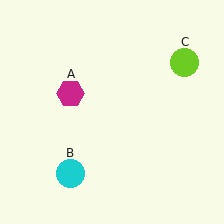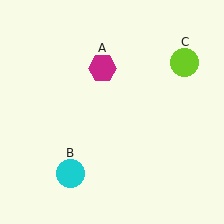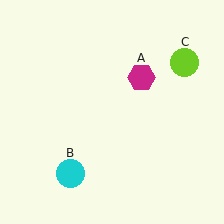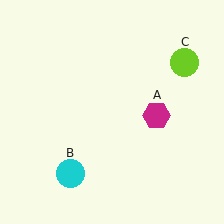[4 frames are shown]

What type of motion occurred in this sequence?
The magenta hexagon (object A) rotated clockwise around the center of the scene.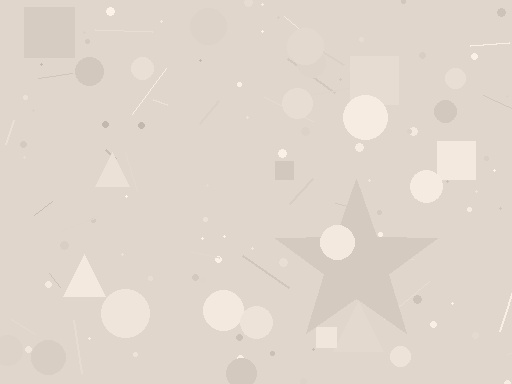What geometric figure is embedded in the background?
A star is embedded in the background.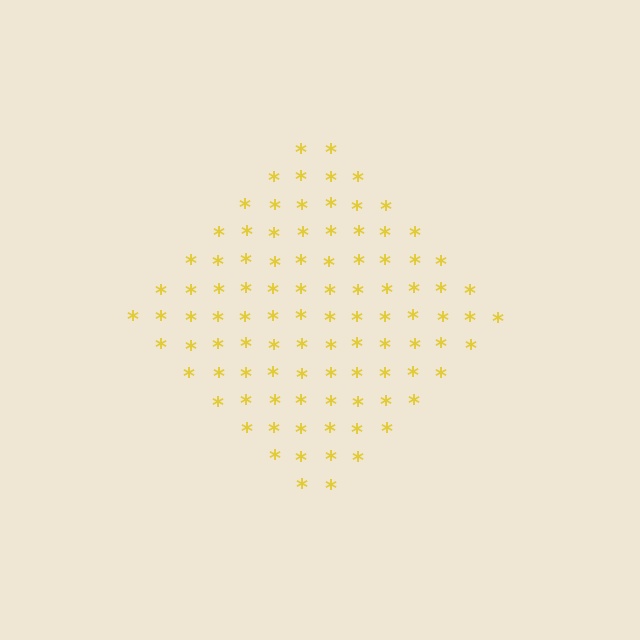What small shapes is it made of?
It is made of small asterisks.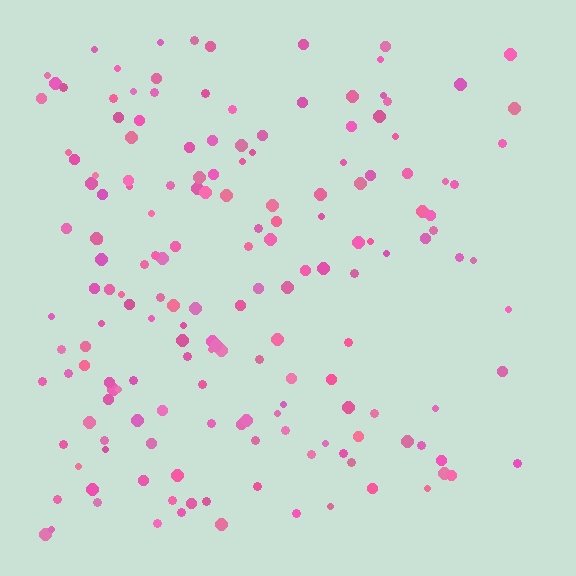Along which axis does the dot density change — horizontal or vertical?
Horizontal.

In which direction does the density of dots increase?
From right to left, with the left side densest.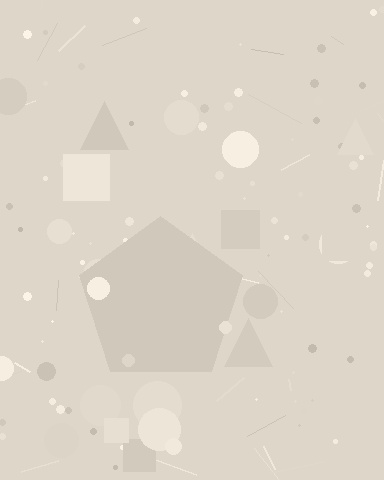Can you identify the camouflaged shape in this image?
The camouflaged shape is a pentagon.